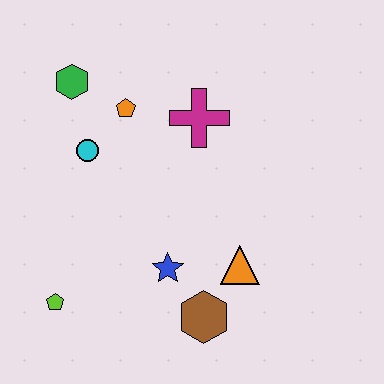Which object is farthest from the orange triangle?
The green hexagon is farthest from the orange triangle.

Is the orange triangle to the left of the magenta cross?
No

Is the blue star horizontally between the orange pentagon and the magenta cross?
Yes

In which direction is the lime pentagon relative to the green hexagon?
The lime pentagon is below the green hexagon.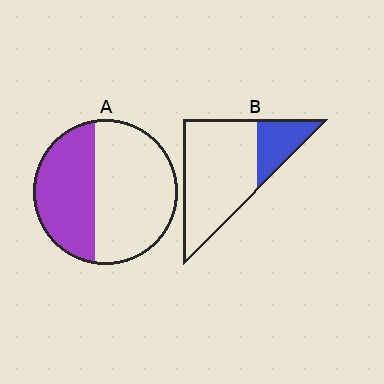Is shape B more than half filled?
No.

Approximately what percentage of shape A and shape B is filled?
A is approximately 40% and B is approximately 25%.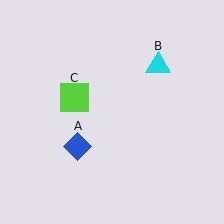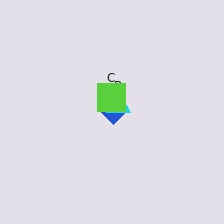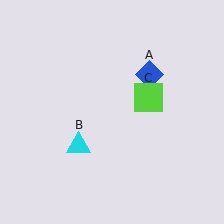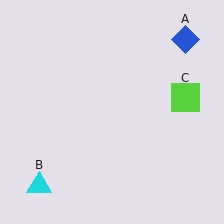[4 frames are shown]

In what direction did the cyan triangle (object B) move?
The cyan triangle (object B) moved down and to the left.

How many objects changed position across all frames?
3 objects changed position: blue diamond (object A), cyan triangle (object B), lime square (object C).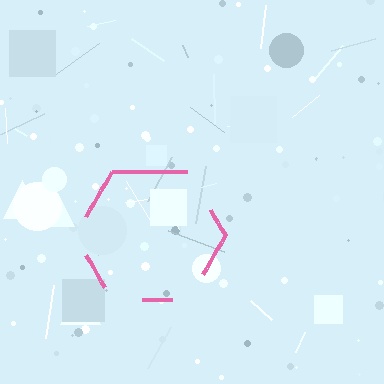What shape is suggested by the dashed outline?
The dashed outline suggests a hexagon.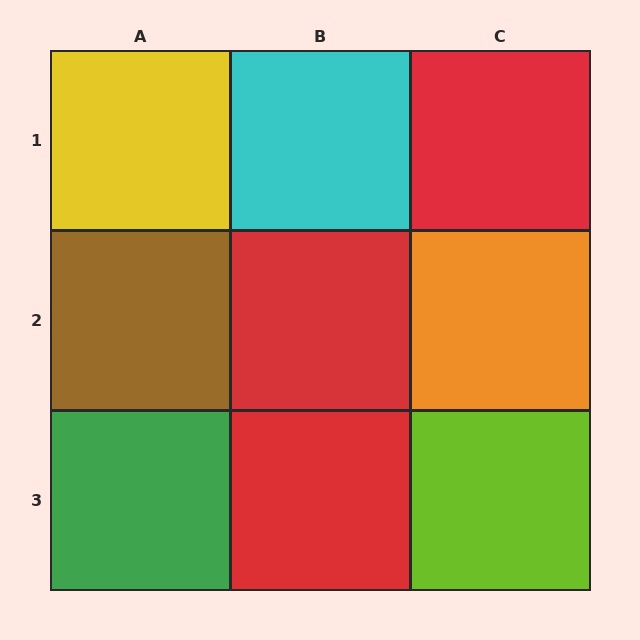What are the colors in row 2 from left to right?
Brown, red, orange.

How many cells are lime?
1 cell is lime.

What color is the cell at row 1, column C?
Red.